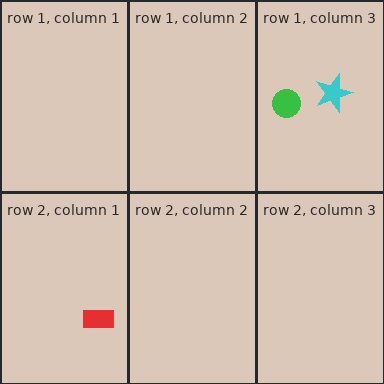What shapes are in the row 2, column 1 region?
The red rectangle.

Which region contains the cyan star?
The row 1, column 3 region.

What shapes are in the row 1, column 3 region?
The green circle, the cyan star.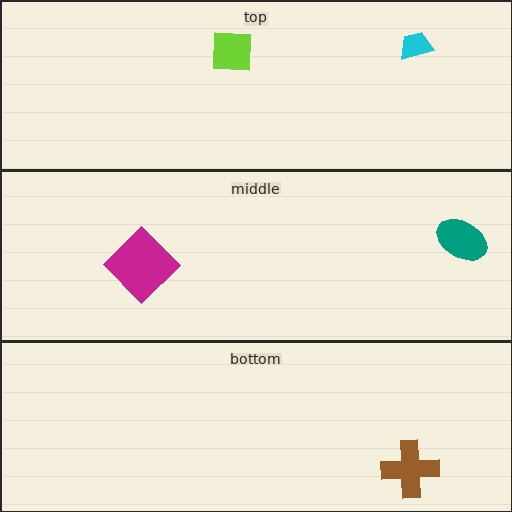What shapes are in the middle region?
The magenta diamond, the teal ellipse.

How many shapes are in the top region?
2.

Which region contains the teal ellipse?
The middle region.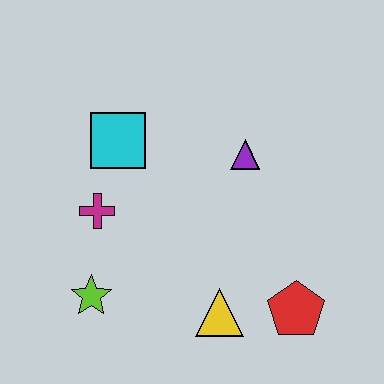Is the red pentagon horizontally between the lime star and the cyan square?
No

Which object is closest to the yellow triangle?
The red pentagon is closest to the yellow triangle.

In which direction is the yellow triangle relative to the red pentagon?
The yellow triangle is to the left of the red pentagon.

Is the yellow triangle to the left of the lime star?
No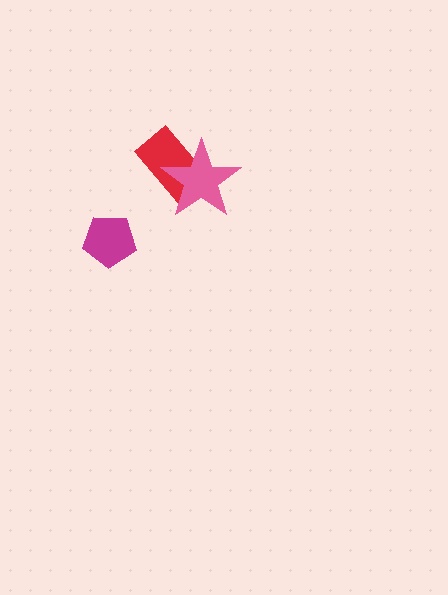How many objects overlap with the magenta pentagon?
0 objects overlap with the magenta pentagon.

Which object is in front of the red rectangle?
The pink star is in front of the red rectangle.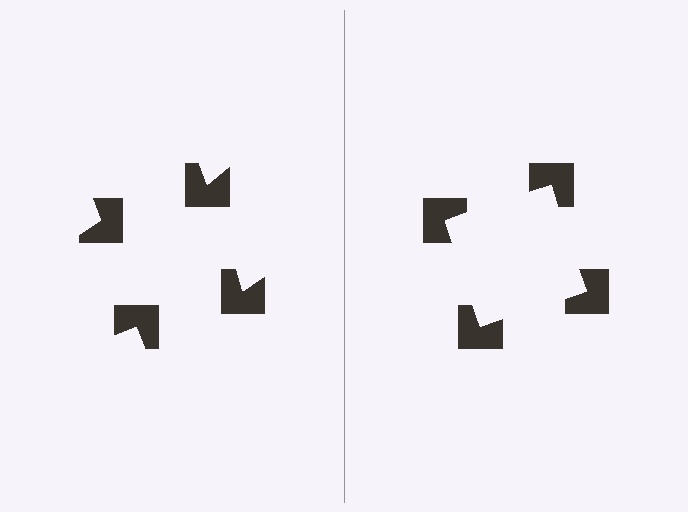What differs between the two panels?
The notched squares are positioned identically on both sides; only the wedge orientations differ. On the right they align to a square; on the left they are misaligned.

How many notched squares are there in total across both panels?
8 — 4 on each side.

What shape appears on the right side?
An illusory square.